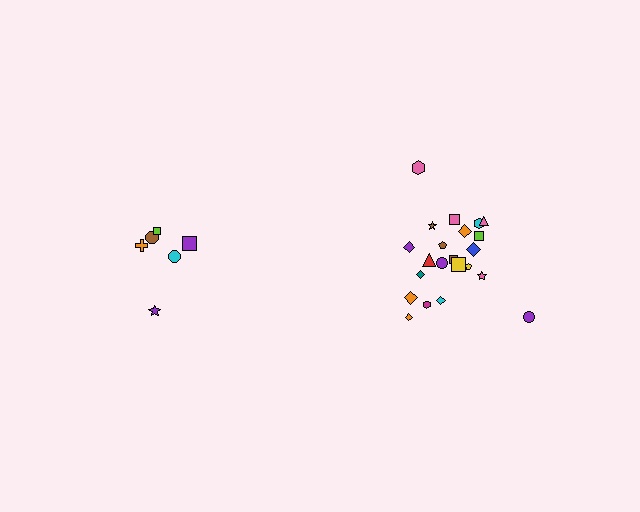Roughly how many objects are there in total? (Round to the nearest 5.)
Roughly 30 objects in total.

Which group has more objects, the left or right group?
The right group.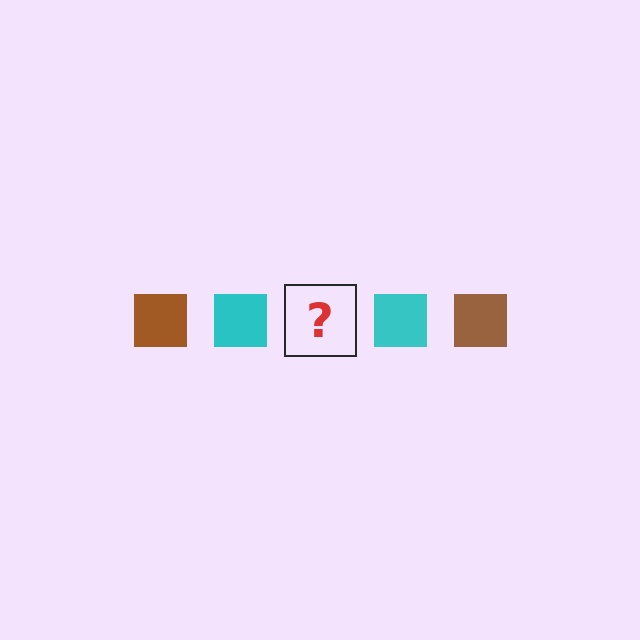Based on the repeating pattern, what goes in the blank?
The blank should be a brown square.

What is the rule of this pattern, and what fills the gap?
The rule is that the pattern cycles through brown, cyan squares. The gap should be filled with a brown square.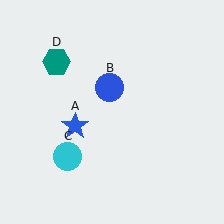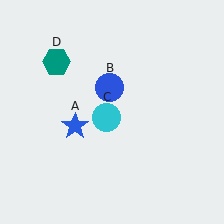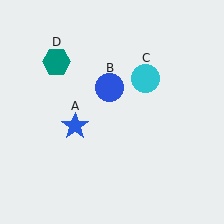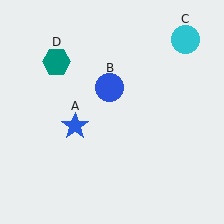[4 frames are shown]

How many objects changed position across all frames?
1 object changed position: cyan circle (object C).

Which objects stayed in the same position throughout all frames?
Blue star (object A) and blue circle (object B) and teal hexagon (object D) remained stationary.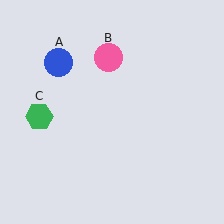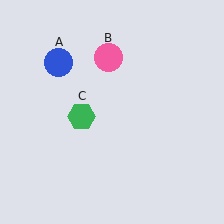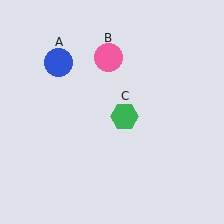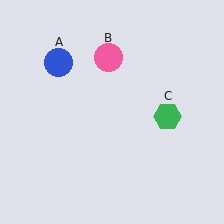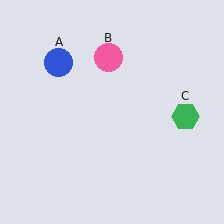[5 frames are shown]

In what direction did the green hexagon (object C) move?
The green hexagon (object C) moved right.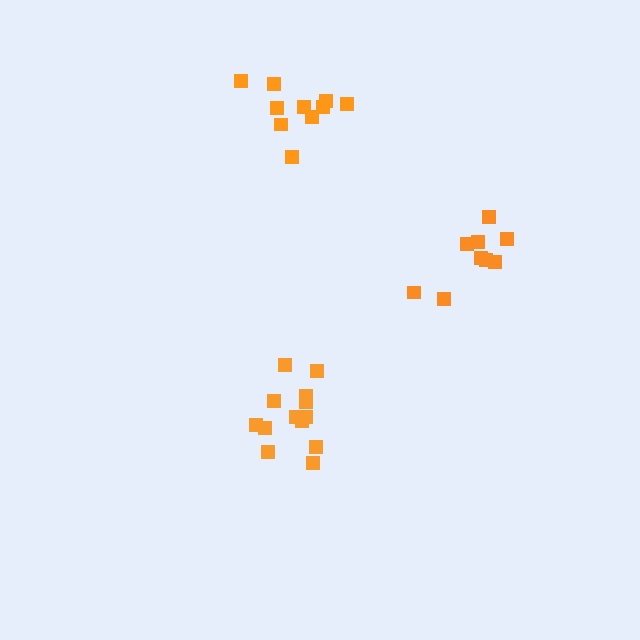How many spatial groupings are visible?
There are 3 spatial groupings.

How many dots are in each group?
Group 1: 13 dots, Group 2: 10 dots, Group 3: 9 dots (32 total).